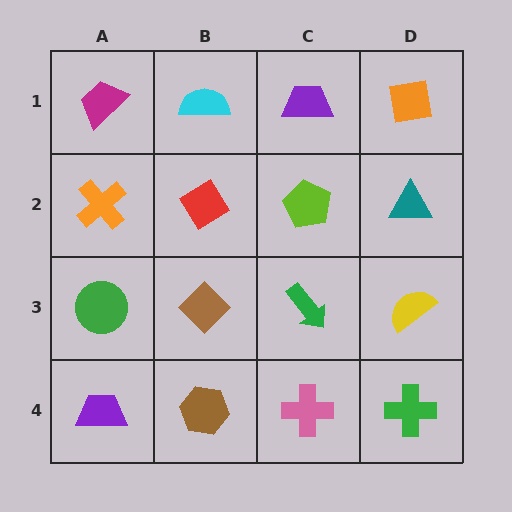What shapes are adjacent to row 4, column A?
A green circle (row 3, column A), a brown hexagon (row 4, column B).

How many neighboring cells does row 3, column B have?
4.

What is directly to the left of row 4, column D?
A pink cross.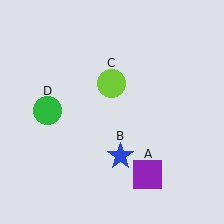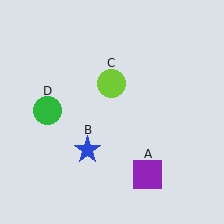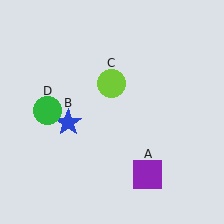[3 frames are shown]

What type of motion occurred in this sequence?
The blue star (object B) rotated clockwise around the center of the scene.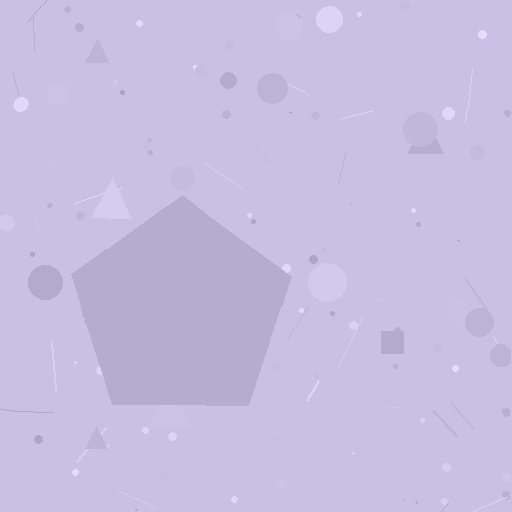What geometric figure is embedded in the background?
A pentagon is embedded in the background.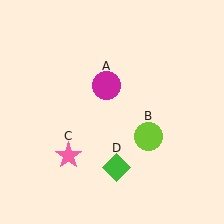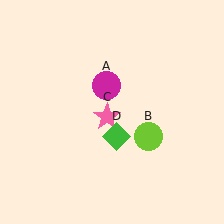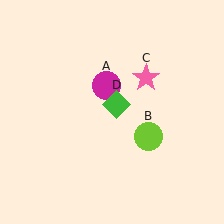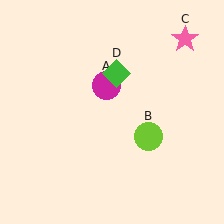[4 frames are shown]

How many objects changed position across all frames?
2 objects changed position: pink star (object C), green diamond (object D).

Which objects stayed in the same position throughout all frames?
Magenta circle (object A) and lime circle (object B) remained stationary.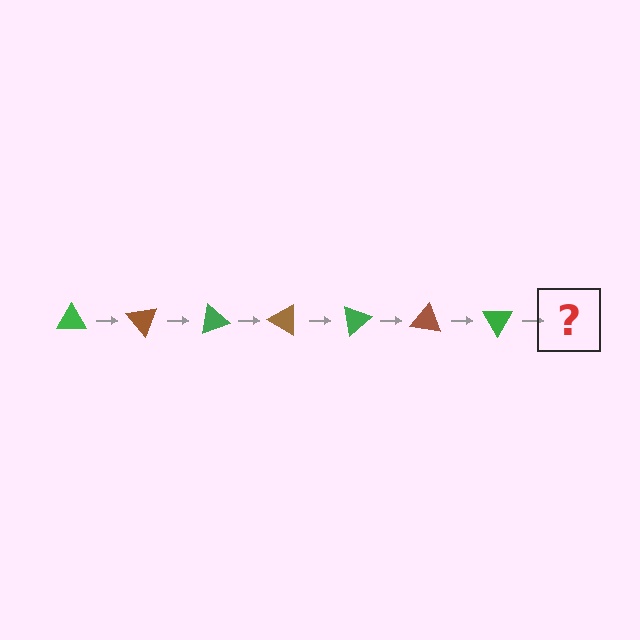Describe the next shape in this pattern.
It should be a brown triangle, rotated 350 degrees from the start.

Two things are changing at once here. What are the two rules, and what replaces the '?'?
The two rules are that it rotates 50 degrees each step and the color cycles through green and brown. The '?' should be a brown triangle, rotated 350 degrees from the start.